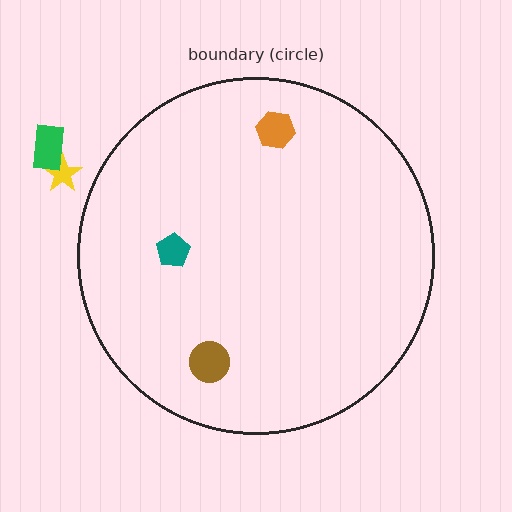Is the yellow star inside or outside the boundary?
Outside.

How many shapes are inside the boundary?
3 inside, 2 outside.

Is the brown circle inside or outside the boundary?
Inside.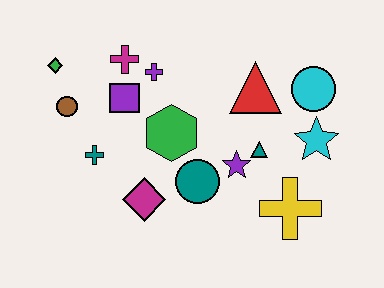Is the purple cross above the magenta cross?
No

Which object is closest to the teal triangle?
The purple star is closest to the teal triangle.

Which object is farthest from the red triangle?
The green diamond is farthest from the red triangle.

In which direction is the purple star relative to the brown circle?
The purple star is to the right of the brown circle.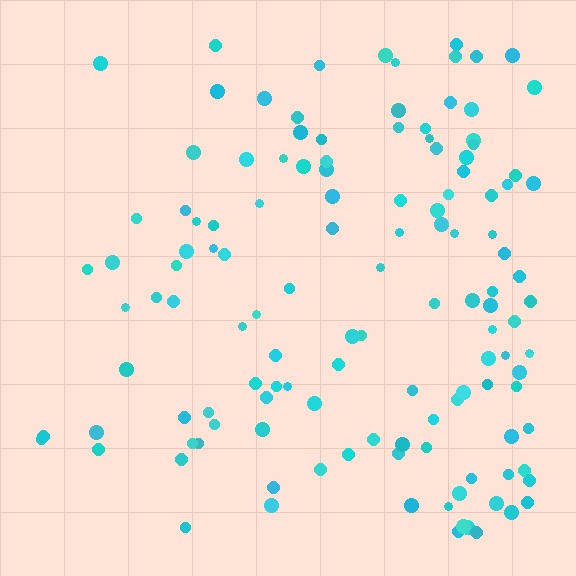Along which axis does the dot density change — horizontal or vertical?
Horizontal.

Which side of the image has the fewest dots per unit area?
The left.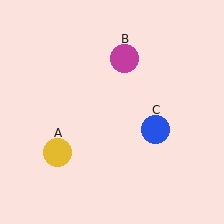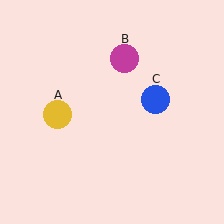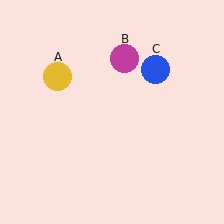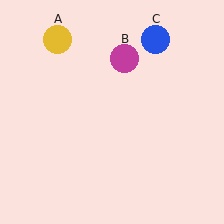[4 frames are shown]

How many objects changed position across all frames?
2 objects changed position: yellow circle (object A), blue circle (object C).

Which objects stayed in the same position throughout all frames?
Magenta circle (object B) remained stationary.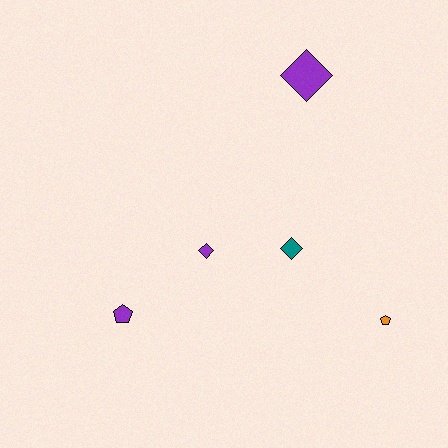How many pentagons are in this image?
There are 2 pentagons.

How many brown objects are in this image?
There are no brown objects.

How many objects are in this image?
There are 5 objects.